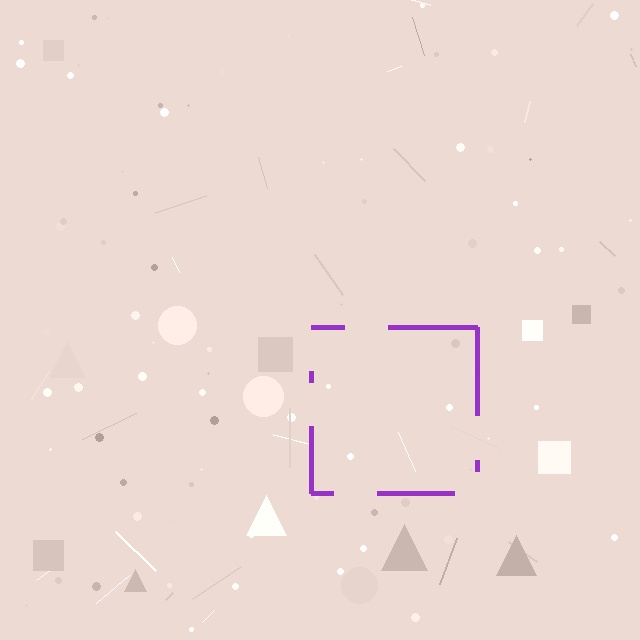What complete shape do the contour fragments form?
The contour fragments form a square.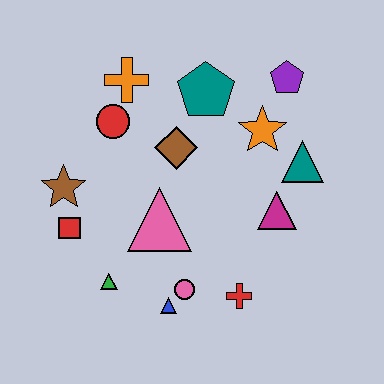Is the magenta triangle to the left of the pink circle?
No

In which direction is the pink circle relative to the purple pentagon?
The pink circle is below the purple pentagon.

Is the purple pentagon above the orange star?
Yes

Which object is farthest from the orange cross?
The red cross is farthest from the orange cross.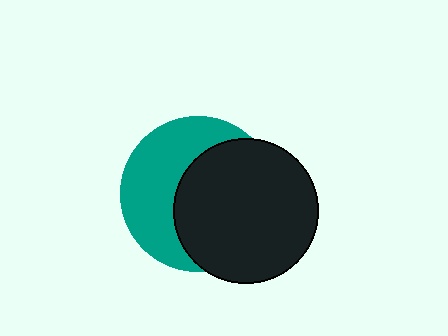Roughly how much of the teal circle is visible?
About half of it is visible (roughly 46%).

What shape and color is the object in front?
The object in front is a black circle.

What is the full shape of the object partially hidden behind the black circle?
The partially hidden object is a teal circle.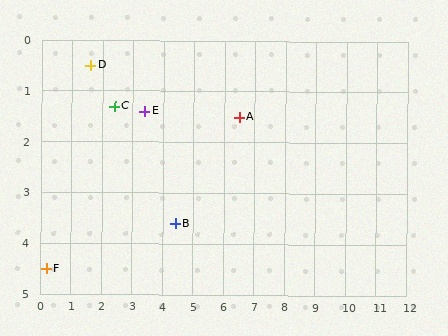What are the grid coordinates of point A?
Point A is at approximately (6.5, 1.5).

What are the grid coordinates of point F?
Point F is at approximately (0.2, 4.5).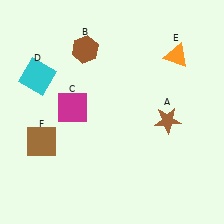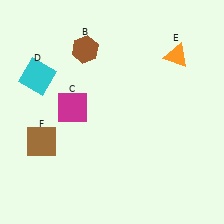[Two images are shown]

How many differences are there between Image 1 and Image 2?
There is 1 difference between the two images.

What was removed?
The brown star (A) was removed in Image 2.